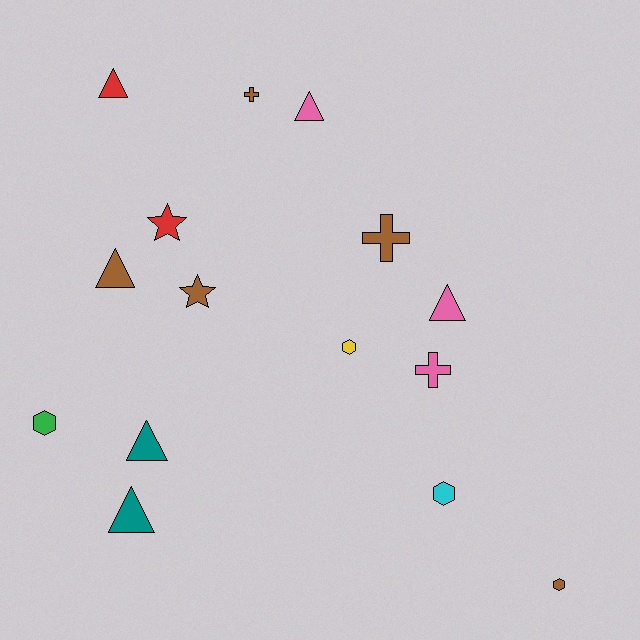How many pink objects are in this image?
There are 3 pink objects.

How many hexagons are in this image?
There are 4 hexagons.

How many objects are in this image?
There are 15 objects.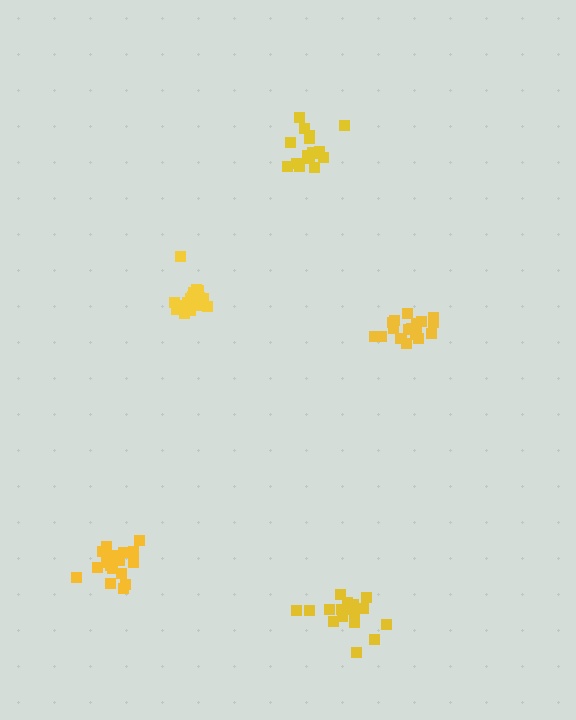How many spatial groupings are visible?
There are 5 spatial groupings.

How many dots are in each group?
Group 1: 17 dots, Group 2: 17 dots, Group 3: 19 dots, Group 4: 16 dots, Group 5: 16 dots (85 total).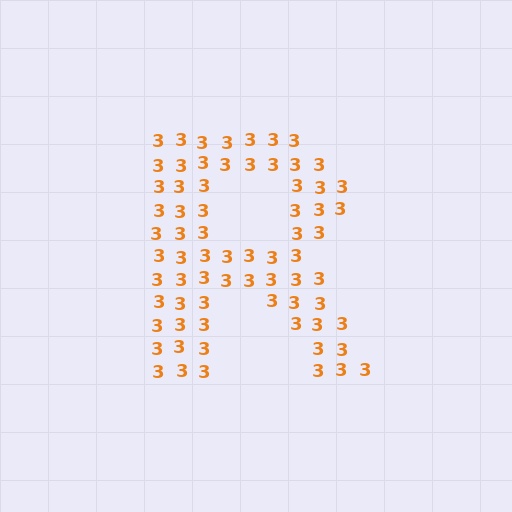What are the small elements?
The small elements are digit 3's.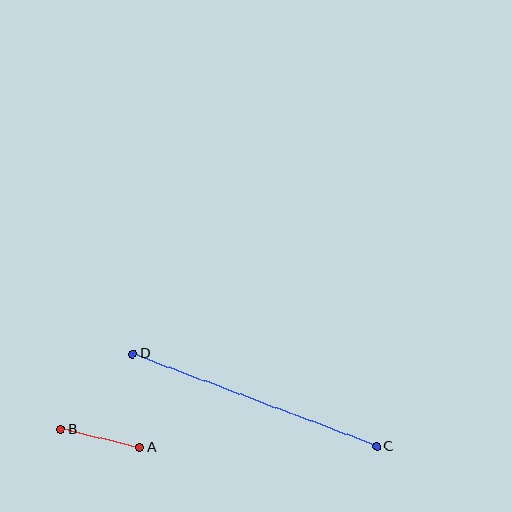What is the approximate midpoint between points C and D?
The midpoint is at approximately (254, 400) pixels.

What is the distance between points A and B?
The distance is approximately 81 pixels.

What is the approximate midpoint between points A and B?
The midpoint is at approximately (100, 438) pixels.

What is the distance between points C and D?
The distance is approximately 261 pixels.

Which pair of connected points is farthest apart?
Points C and D are farthest apart.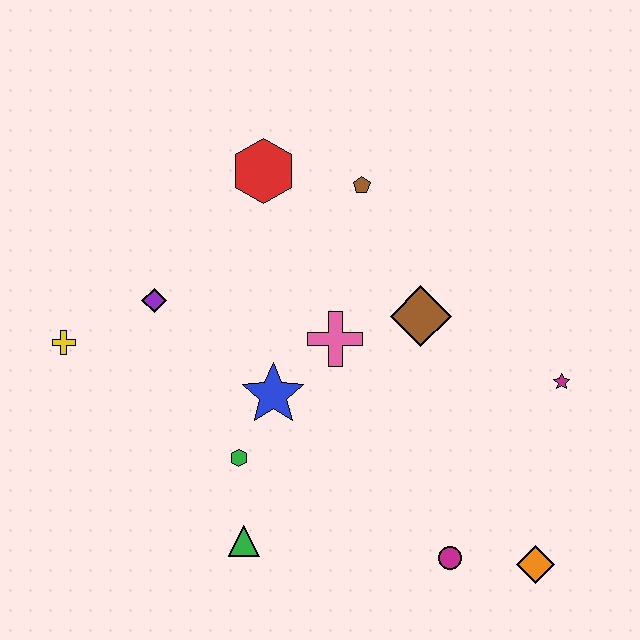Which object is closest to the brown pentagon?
The red hexagon is closest to the brown pentagon.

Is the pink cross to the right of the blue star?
Yes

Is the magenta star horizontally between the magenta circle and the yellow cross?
No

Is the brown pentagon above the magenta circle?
Yes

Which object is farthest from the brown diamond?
The yellow cross is farthest from the brown diamond.